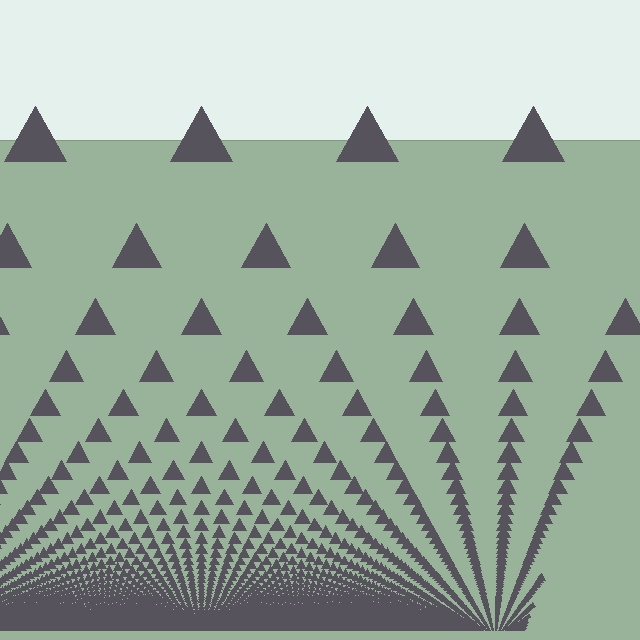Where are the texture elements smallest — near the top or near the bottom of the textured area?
Near the bottom.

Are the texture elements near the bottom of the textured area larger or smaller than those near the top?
Smaller. The gradient is inverted — elements near the bottom are smaller and denser.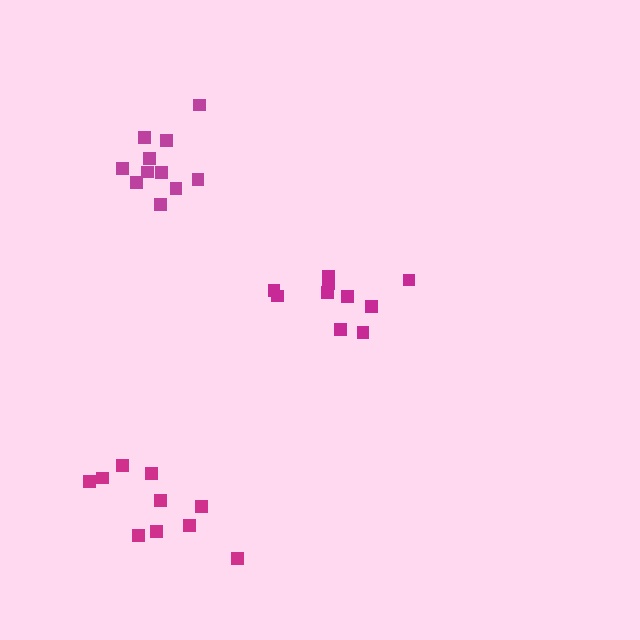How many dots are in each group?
Group 1: 10 dots, Group 2: 10 dots, Group 3: 11 dots (31 total).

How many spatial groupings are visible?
There are 3 spatial groupings.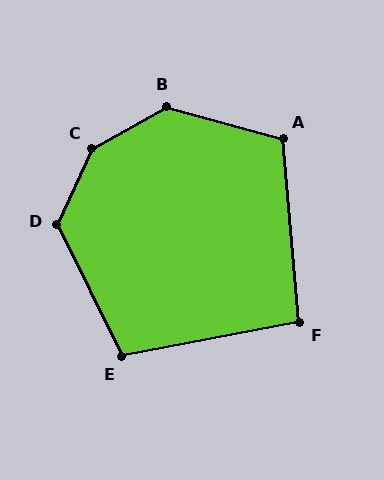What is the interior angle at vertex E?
Approximately 105 degrees (obtuse).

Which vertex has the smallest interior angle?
F, at approximately 95 degrees.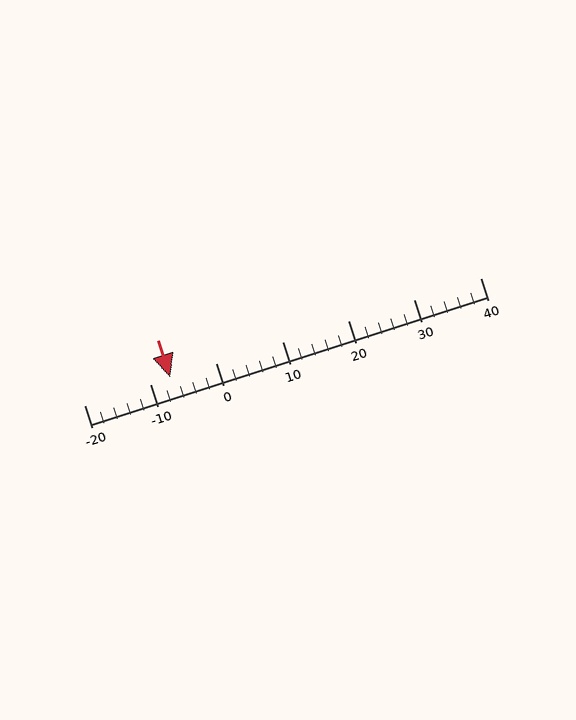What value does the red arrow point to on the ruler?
The red arrow points to approximately -7.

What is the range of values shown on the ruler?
The ruler shows values from -20 to 40.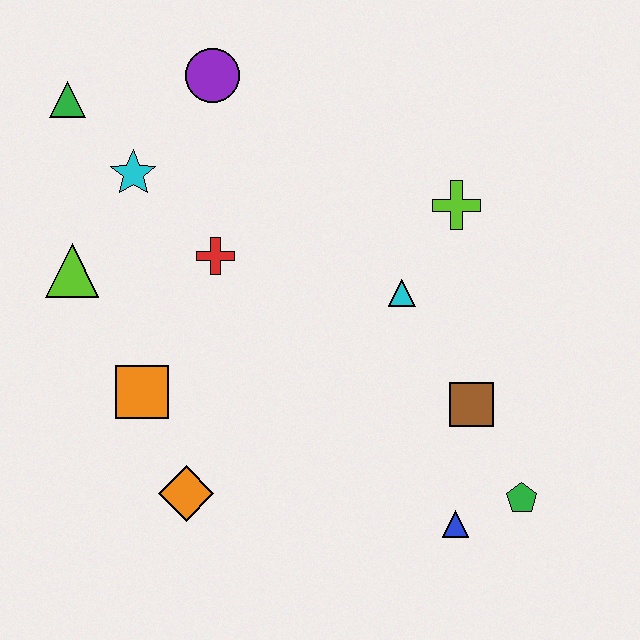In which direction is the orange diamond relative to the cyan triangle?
The orange diamond is to the left of the cyan triangle.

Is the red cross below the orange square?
No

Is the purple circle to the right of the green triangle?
Yes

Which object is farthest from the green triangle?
The green pentagon is farthest from the green triangle.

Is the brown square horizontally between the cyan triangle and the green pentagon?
Yes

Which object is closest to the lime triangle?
The cyan star is closest to the lime triangle.